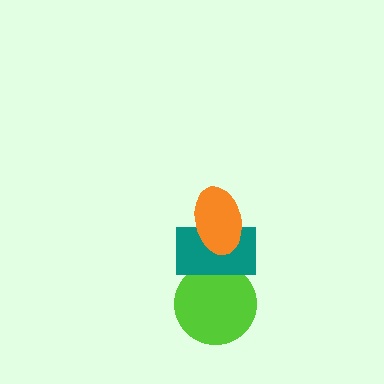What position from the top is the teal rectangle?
The teal rectangle is 2nd from the top.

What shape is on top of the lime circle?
The teal rectangle is on top of the lime circle.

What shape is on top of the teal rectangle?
The orange ellipse is on top of the teal rectangle.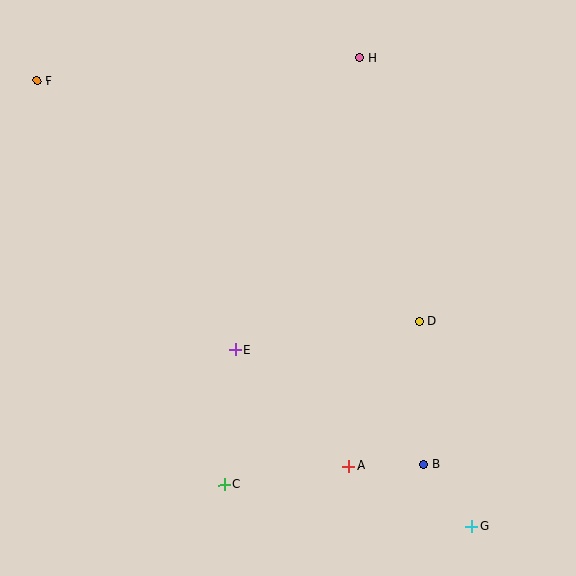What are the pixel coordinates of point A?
Point A is at (348, 466).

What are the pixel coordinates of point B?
Point B is at (424, 464).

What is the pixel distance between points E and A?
The distance between E and A is 162 pixels.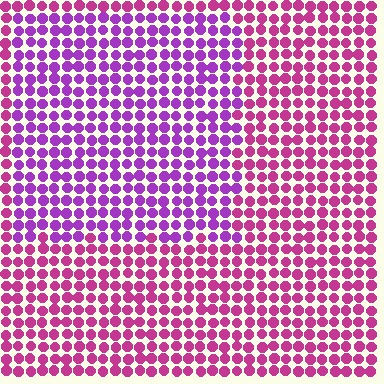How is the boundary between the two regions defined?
The boundary is defined purely by a slight shift in hue (about 35 degrees). Spacing, size, and orientation are identical on both sides.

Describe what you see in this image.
The image is filled with small magenta elements in a uniform arrangement. A rectangle-shaped region is visible where the elements are tinted to a slightly different hue, forming a subtle color boundary.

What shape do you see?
I see a rectangle.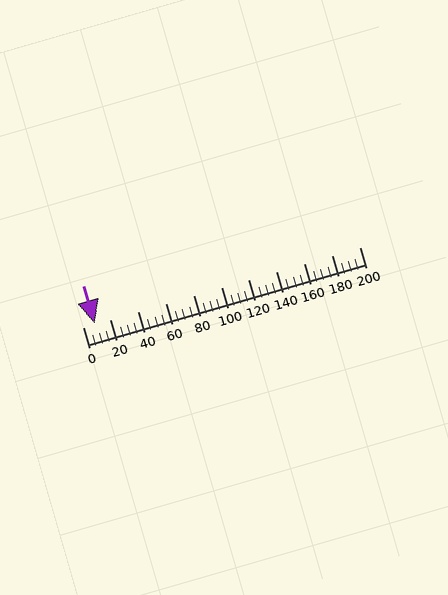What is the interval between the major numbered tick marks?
The major tick marks are spaced 20 units apart.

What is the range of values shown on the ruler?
The ruler shows values from 0 to 200.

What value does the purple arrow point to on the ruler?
The purple arrow points to approximately 9.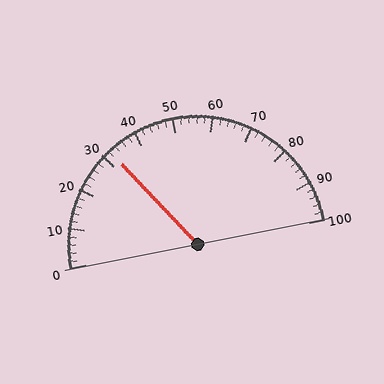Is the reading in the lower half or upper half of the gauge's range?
The reading is in the lower half of the range (0 to 100).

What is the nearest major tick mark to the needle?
The nearest major tick mark is 30.